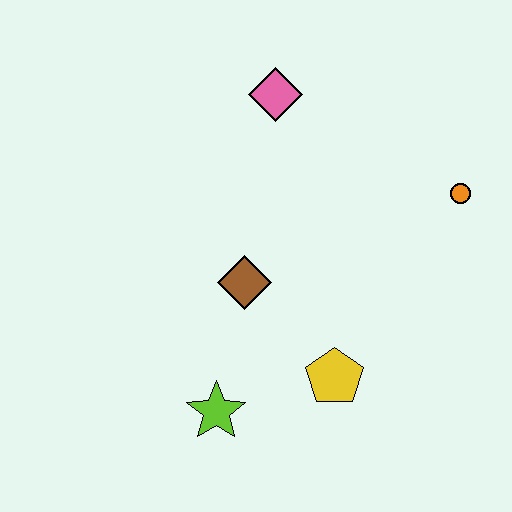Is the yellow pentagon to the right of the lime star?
Yes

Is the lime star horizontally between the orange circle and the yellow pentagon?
No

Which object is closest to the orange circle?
The pink diamond is closest to the orange circle.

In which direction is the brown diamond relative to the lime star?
The brown diamond is above the lime star.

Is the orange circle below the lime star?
No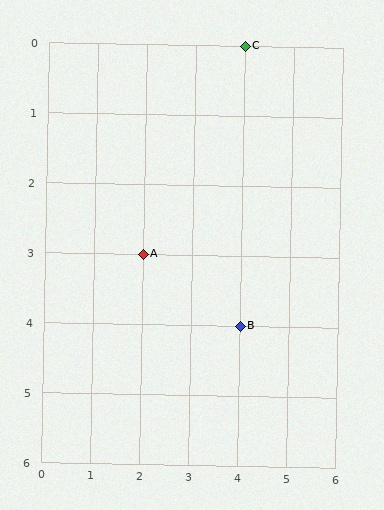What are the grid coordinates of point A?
Point A is at grid coordinates (2, 3).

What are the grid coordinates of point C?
Point C is at grid coordinates (4, 0).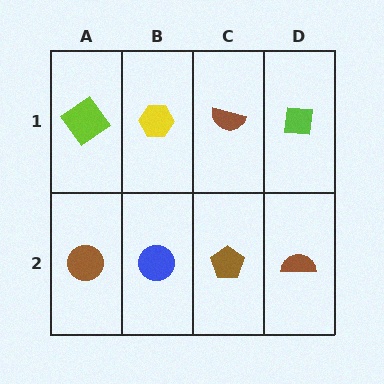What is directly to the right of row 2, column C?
A brown semicircle.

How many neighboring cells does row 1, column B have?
3.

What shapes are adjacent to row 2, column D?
A lime square (row 1, column D), a brown pentagon (row 2, column C).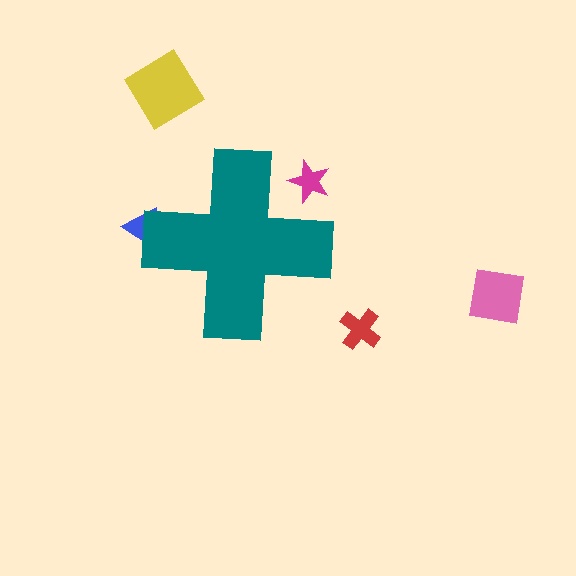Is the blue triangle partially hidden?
Yes, the blue triangle is partially hidden behind the teal cross.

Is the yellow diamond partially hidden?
No, the yellow diamond is fully visible.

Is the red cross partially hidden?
No, the red cross is fully visible.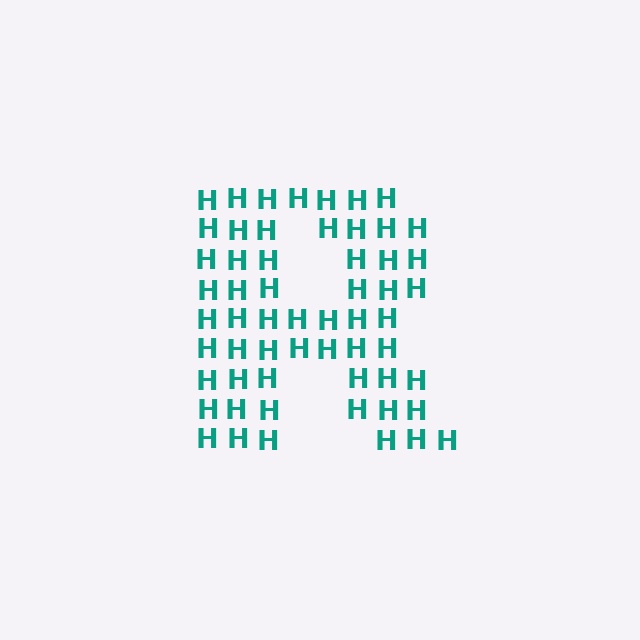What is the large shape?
The large shape is the letter R.